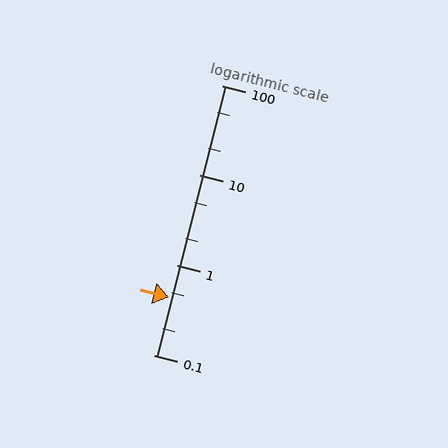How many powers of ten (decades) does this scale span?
The scale spans 3 decades, from 0.1 to 100.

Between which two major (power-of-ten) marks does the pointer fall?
The pointer is between 0.1 and 1.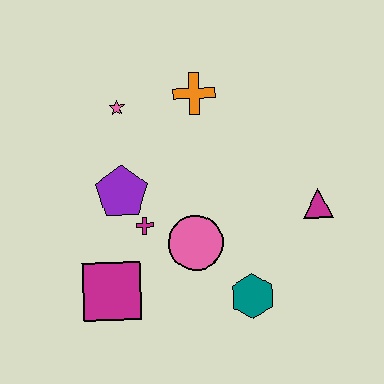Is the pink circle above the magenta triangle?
No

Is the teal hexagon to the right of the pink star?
Yes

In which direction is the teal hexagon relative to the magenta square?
The teal hexagon is to the right of the magenta square.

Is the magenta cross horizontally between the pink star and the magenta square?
No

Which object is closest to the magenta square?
The magenta cross is closest to the magenta square.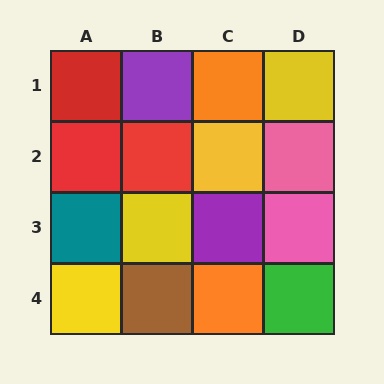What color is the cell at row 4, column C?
Orange.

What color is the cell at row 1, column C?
Orange.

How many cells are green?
1 cell is green.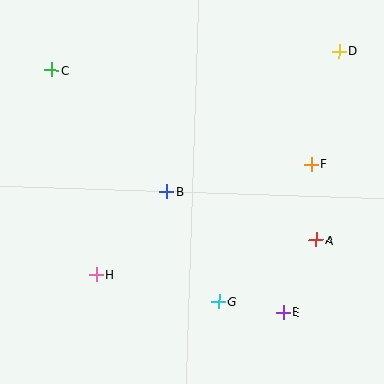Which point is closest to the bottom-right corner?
Point E is closest to the bottom-right corner.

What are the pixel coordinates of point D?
Point D is at (339, 51).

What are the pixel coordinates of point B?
Point B is at (167, 191).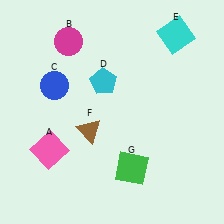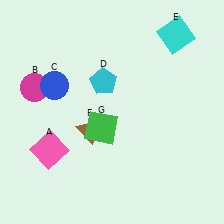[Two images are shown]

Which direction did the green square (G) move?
The green square (G) moved up.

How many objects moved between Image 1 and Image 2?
2 objects moved between the two images.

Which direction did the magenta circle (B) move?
The magenta circle (B) moved down.